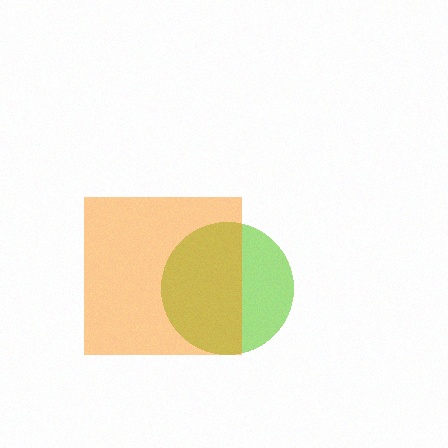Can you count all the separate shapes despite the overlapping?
Yes, there are 2 separate shapes.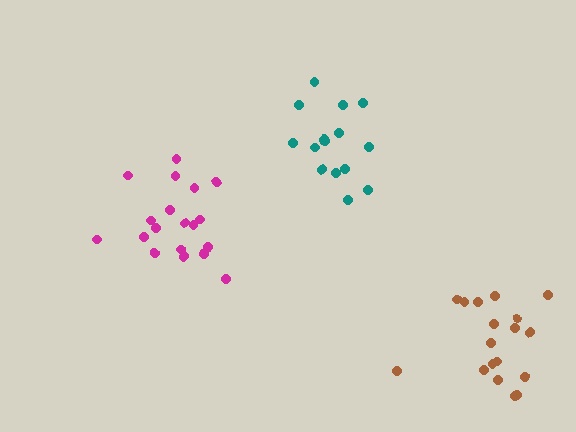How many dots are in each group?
Group 1: 18 dots, Group 2: 19 dots, Group 3: 15 dots (52 total).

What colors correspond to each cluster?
The clusters are colored: brown, magenta, teal.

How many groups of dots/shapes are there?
There are 3 groups.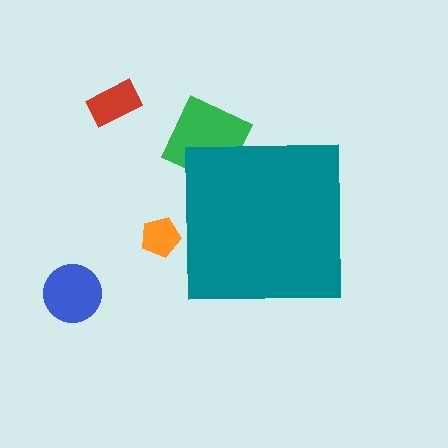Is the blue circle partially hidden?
No, the blue circle is fully visible.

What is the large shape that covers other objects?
A teal square.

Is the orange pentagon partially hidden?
Yes, the orange pentagon is partially hidden behind the teal square.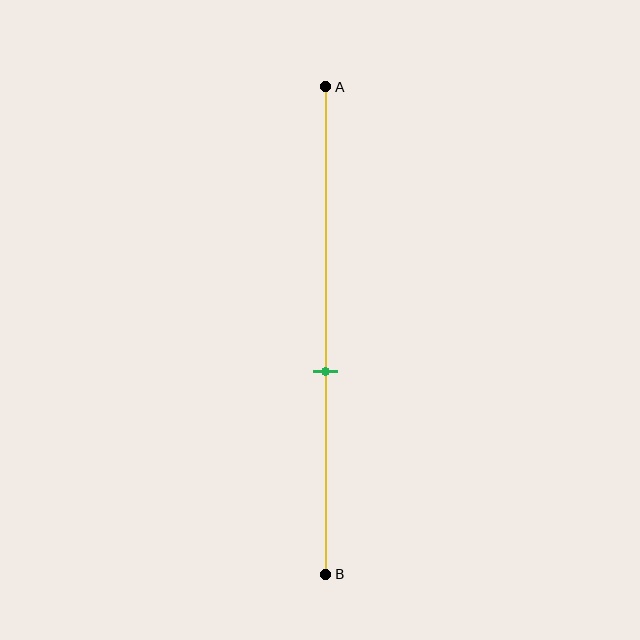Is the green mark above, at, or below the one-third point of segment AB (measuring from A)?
The green mark is below the one-third point of segment AB.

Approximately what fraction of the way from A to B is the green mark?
The green mark is approximately 60% of the way from A to B.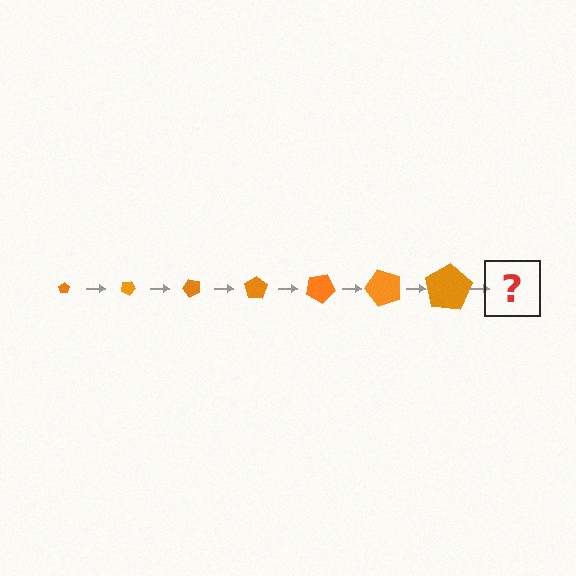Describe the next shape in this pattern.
It should be a pentagon, larger than the previous one and rotated 175 degrees from the start.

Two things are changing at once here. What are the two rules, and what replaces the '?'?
The two rules are that the pentagon grows larger each step and it rotates 25 degrees each step. The '?' should be a pentagon, larger than the previous one and rotated 175 degrees from the start.